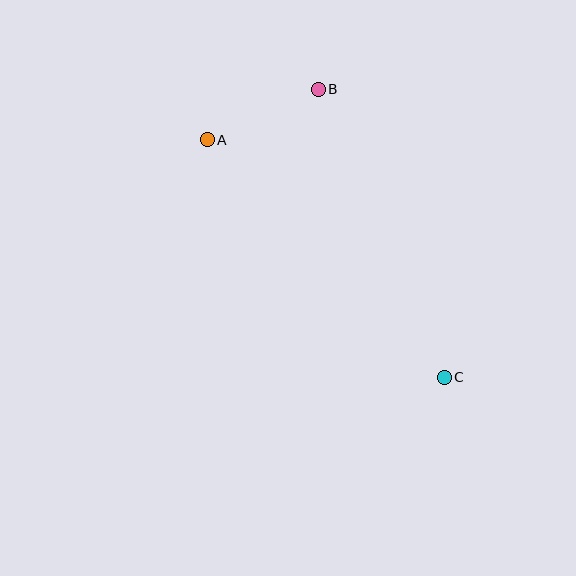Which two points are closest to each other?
Points A and B are closest to each other.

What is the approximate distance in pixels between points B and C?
The distance between B and C is approximately 314 pixels.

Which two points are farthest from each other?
Points A and C are farthest from each other.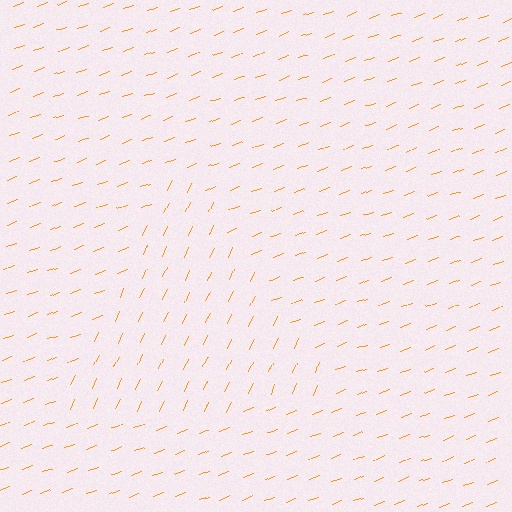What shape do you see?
I see a triangle.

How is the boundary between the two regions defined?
The boundary is defined purely by a change in line orientation (approximately 45 degrees difference). All lines are the same color and thickness.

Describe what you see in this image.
The image is filled with small orange line segments. A triangle region in the image has lines oriented differently from the surrounding lines, creating a visible texture boundary.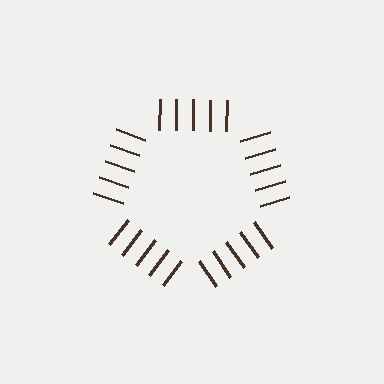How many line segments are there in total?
25 — 5 along each of the 5 edges.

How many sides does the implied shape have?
5 sides — the line-ends trace a pentagon.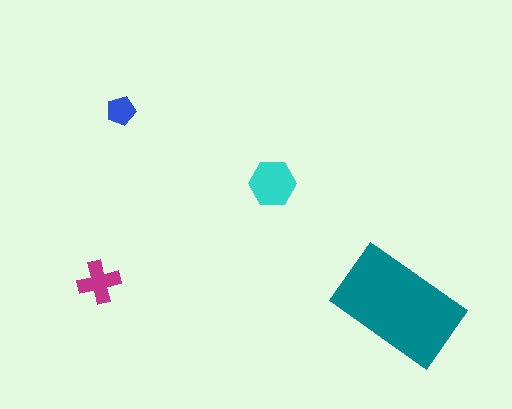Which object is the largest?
The teal rectangle.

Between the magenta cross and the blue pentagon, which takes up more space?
The magenta cross.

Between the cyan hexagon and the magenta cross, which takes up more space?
The cyan hexagon.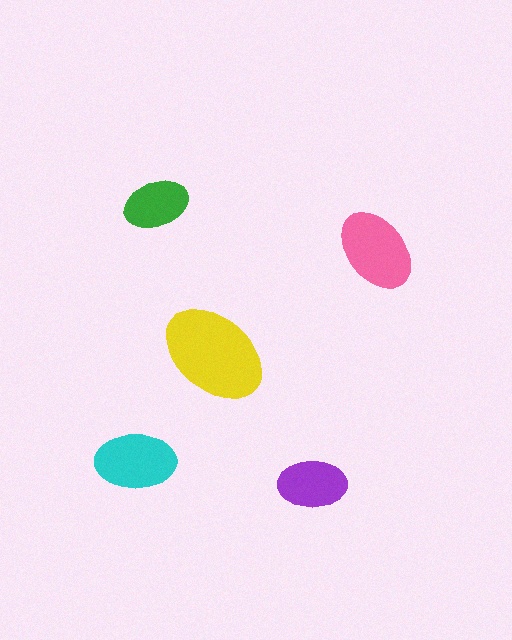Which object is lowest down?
The purple ellipse is bottommost.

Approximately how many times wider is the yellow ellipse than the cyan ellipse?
About 1.5 times wider.